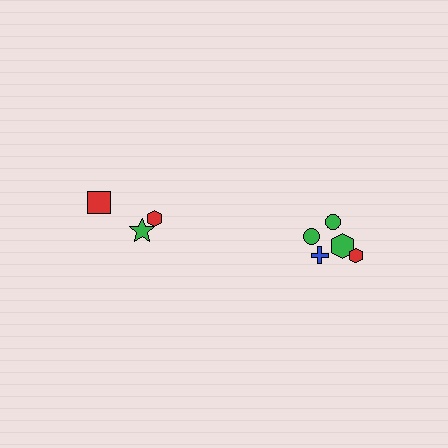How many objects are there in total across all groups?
There are 8 objects.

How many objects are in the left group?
There are 3 objects.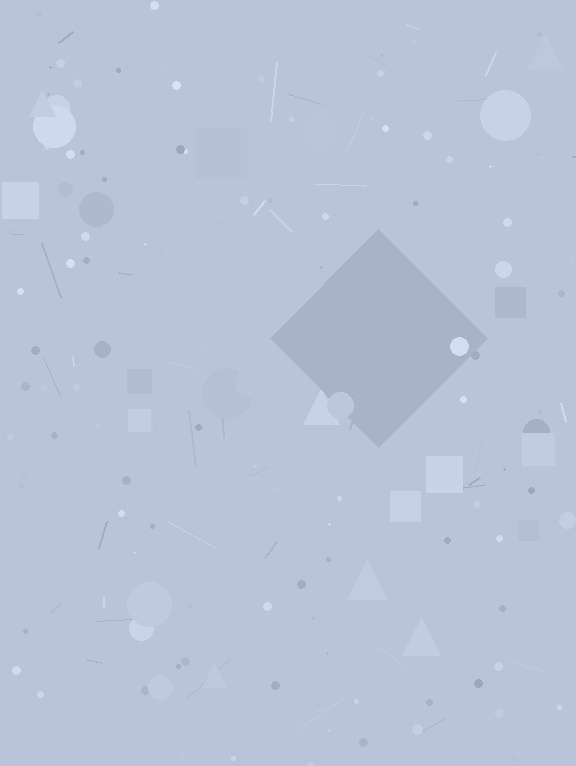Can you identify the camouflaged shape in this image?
The camouflaged shape is a diamond.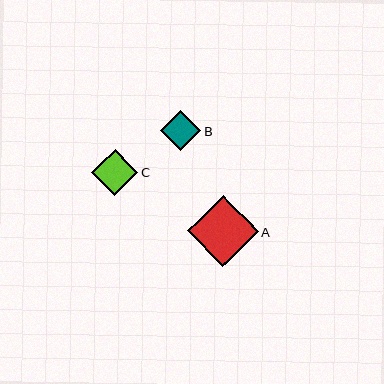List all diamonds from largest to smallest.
From largest to smallest: A, C, B.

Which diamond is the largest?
Diamond A is the largest with a size of approximately 71 pixels.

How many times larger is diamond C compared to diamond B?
Diamond C is approximately 1.1 times the size of diamond B.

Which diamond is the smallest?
Diamond B is the smallest with a size of approximately 40 pixels.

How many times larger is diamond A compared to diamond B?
Diamond A is approximately 1.8 times the size of diamond B.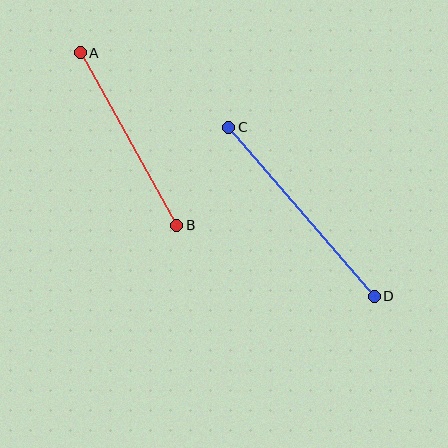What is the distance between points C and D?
The distance is approximately 223 pixels.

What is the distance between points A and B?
The distance is approximately 198 pixels.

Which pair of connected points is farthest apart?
Points C and D are farthest apart.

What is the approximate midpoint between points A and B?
The midpoint is at approximately (129, 139) pixels.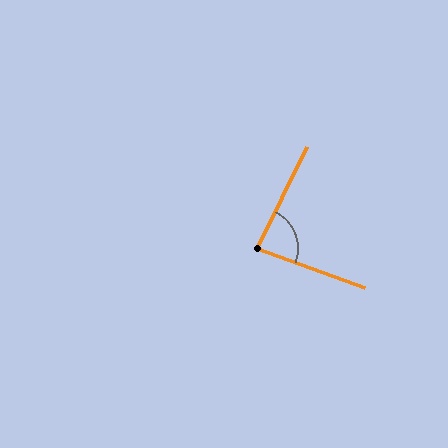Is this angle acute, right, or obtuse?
It is acute.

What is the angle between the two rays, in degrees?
Approximately 84 degrees.